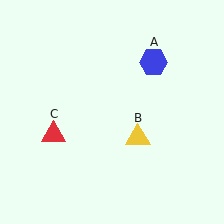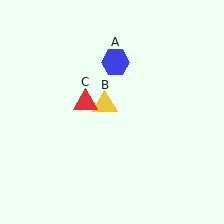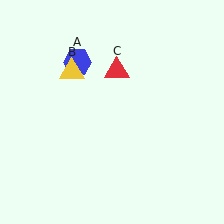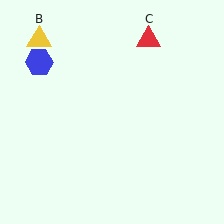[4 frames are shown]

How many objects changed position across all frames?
3 objects changed position: blue hexagon (object A), yellow triangle (object B), red triangle (object C).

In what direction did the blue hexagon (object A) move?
The blue hexagon (object A) moved left.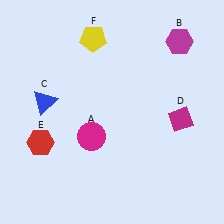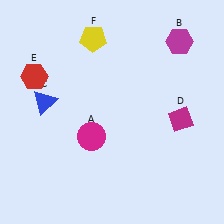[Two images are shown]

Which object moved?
The red hexagon (E) moved up.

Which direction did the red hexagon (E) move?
The red hexagon (E) moved up.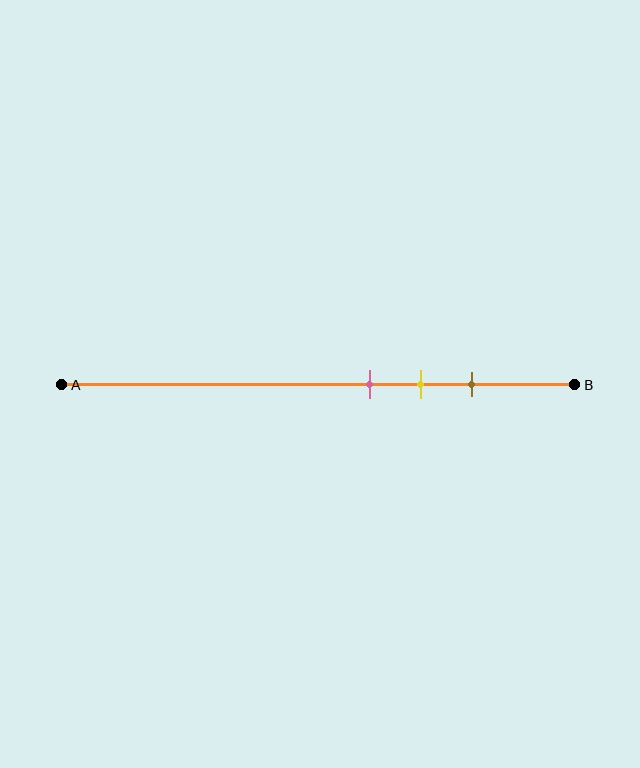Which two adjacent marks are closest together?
The pink and yellow marks are the closest adjacent pair.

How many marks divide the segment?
There are 3 marks dividing the segment.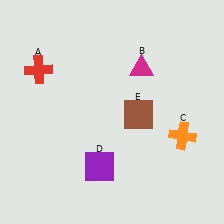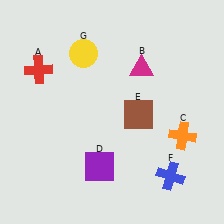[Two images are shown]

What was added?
A blue cross (F), a yellow circle (G) were added in Image 2.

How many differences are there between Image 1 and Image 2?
There are 2 differences between the two images.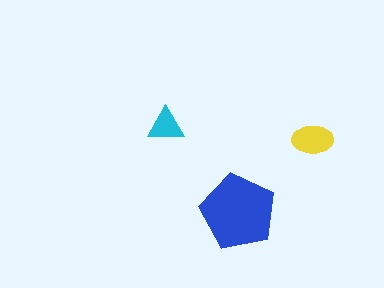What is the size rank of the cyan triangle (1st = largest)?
3rd.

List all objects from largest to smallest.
The blue pentagon, the yellow ellipse, the cyan triangle.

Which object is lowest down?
The blue pentagon is bottommost.